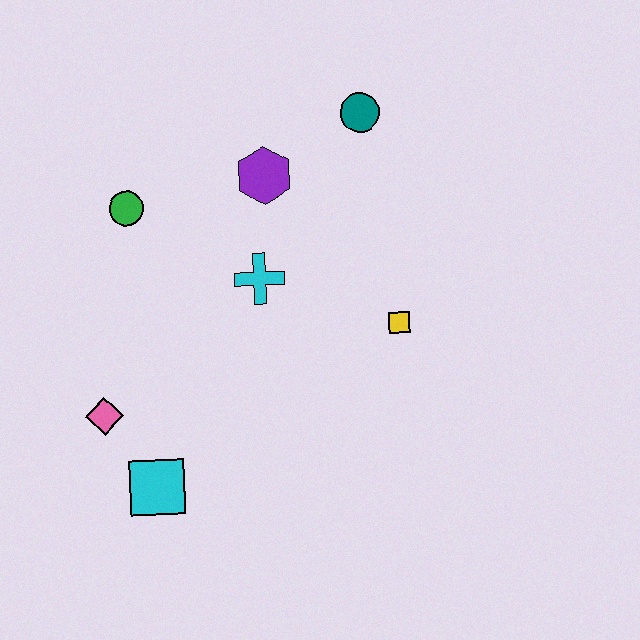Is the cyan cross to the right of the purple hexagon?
No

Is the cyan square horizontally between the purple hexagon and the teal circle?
No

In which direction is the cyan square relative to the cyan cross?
The cyan square is below the cyan cross.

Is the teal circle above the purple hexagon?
Yes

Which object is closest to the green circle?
The purple hexagon is closest to the green circle.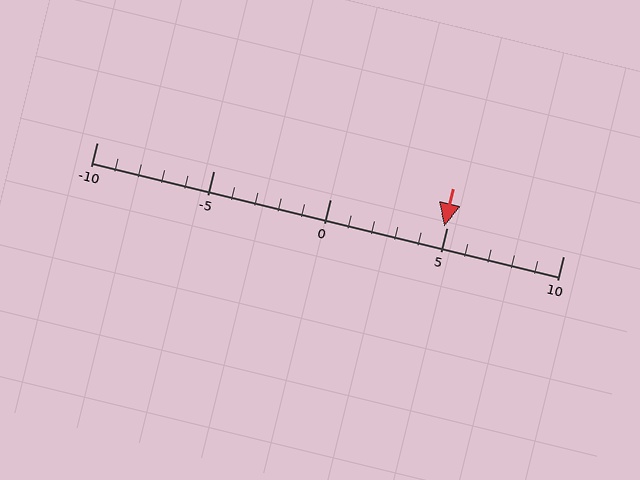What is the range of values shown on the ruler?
The ruler shows values from -10 to 10.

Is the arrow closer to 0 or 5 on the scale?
The arrow is closer to 5.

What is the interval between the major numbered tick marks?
The major tick marks are spaced 5 units apart.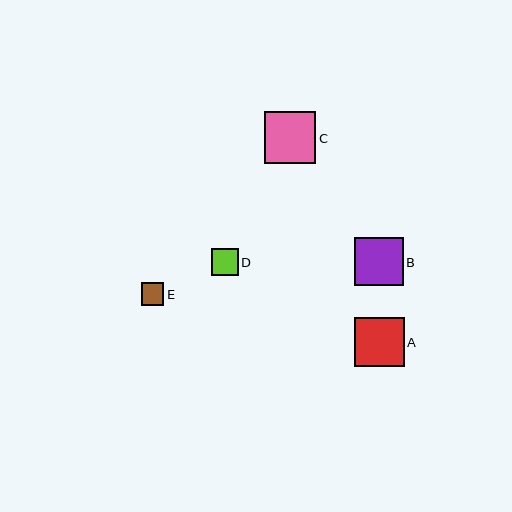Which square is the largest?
Square C is the largest with a size of approximately 52 pixels.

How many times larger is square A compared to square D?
Square A is approximately 1.8 times the size of square D.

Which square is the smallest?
Square E is the smallest with a size of approximately 23 pixels.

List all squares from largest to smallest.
From largest to smallest: C, A, B, D, E.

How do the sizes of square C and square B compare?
Square C and square B are approximately the same size.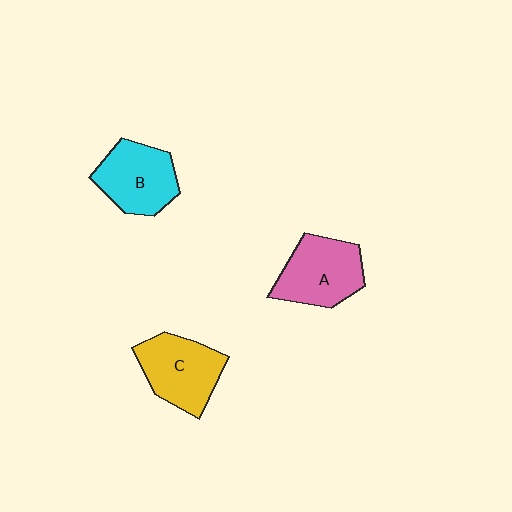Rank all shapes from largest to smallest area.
From largest to smallest: A (pink), C (yellow), B (cyan).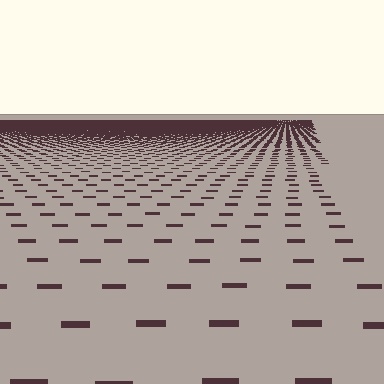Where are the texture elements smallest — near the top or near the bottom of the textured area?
Near the top.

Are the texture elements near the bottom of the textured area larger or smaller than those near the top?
Larger. Near the bottom, elements are closer to the viewer and appear at a bigger on-screen size.